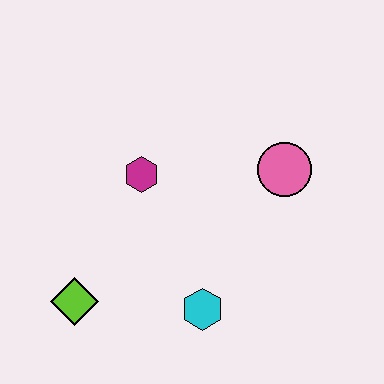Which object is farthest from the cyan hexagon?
The pink circle is farthest from the cyan hexagon.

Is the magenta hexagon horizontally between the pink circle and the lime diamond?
Yes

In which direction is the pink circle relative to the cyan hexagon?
The pink circle is above the cyan hexagon.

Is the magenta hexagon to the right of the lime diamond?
Yes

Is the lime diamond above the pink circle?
No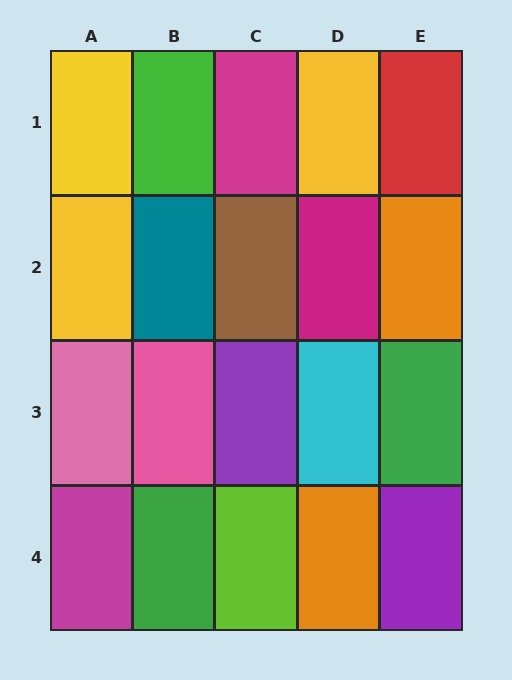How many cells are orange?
2 cells are orange.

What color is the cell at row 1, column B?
Green.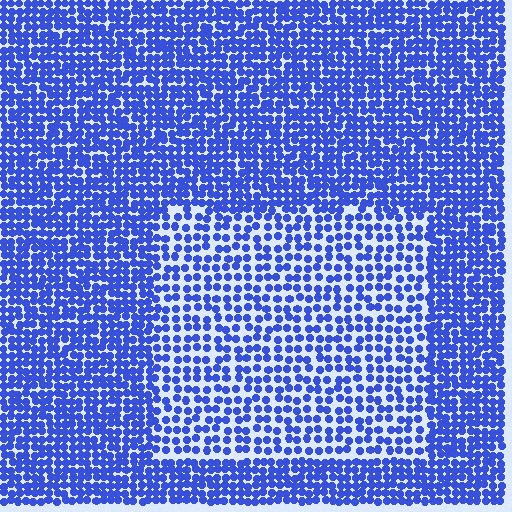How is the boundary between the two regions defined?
The boundary is defined by a change in element density (approximately 1.7x ratio). All elements are the same color, size, and shape.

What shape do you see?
I see a rectangle.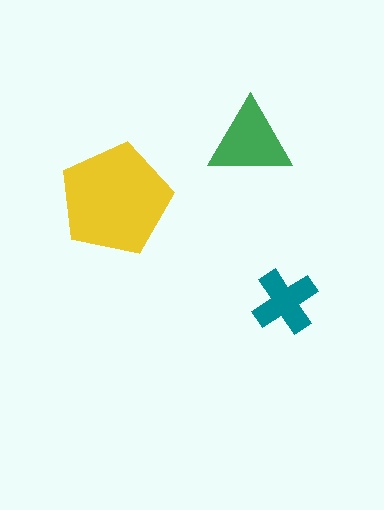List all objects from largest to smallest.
The yellow pentagon, the green triangle, the teal cross.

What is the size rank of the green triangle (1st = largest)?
2nd.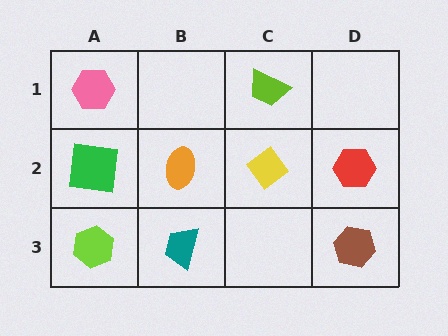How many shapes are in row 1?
2 shapes.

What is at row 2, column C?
A yellow diamond.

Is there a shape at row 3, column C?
No, that cell is empty.